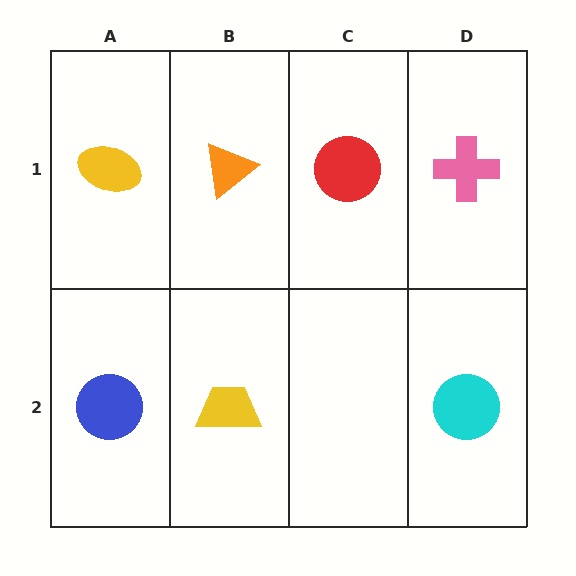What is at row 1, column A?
A yellow ellipse.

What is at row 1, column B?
An orange triangle.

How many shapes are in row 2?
3 shapes.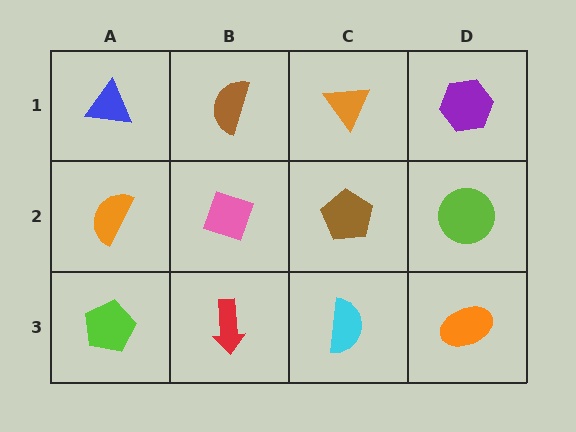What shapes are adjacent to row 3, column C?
A brown pentagon (row 2, column C), a red arrow (row 3, column B), an orange ellipse (row 3, column D).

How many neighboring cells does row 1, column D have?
2.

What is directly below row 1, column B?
A pink diamond.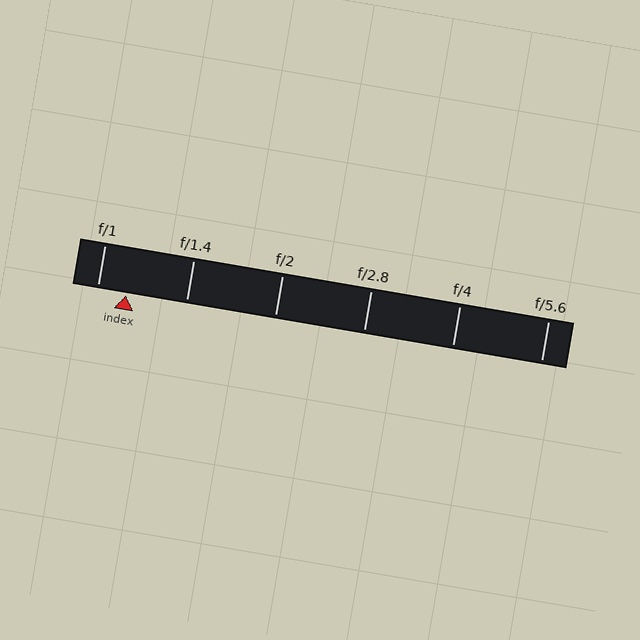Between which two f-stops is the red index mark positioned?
The index mark is between f/1 and f/1.4.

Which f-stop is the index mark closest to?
The index mark is closest to f/1.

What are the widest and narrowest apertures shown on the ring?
The widest aperture shown is f/1 and the narrowest is f/5.6.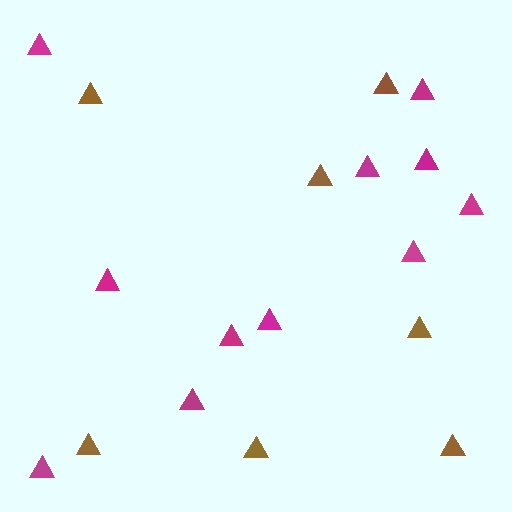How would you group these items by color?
There are 2 groups: one group of brown triangles (7) and one group of magenta triangles (11).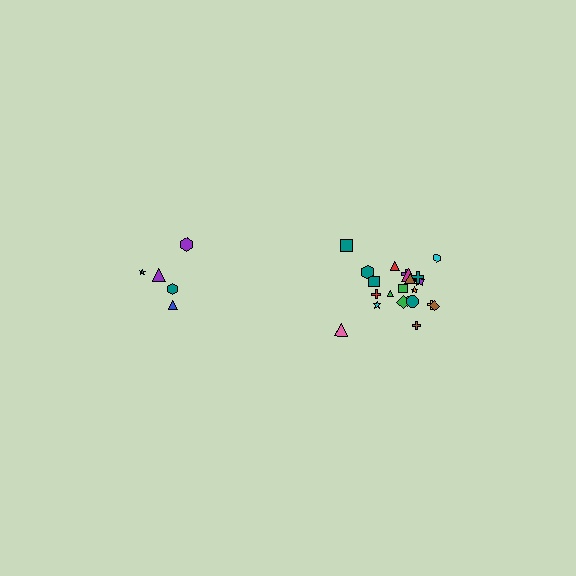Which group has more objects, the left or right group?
The right group.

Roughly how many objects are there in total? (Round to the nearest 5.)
Roughly 25 objects in total.